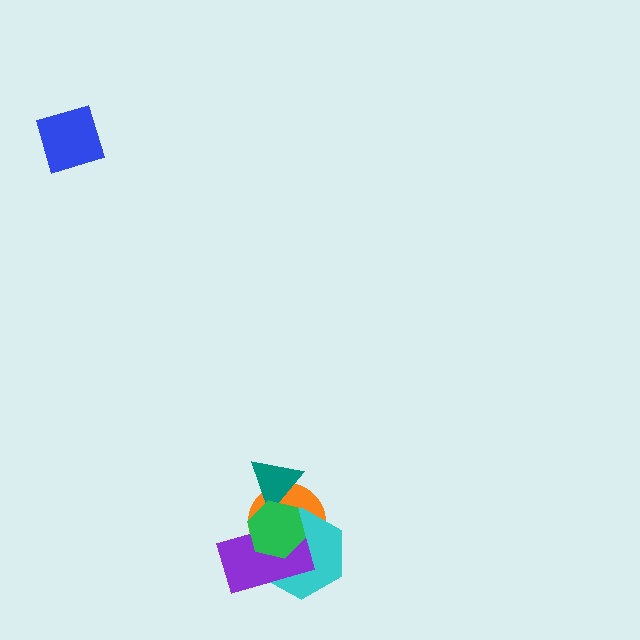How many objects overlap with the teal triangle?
2 objects overlap with the teal triangle.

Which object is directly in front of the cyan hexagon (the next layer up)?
The purple rectangle is directly in front of the cyan hexagon.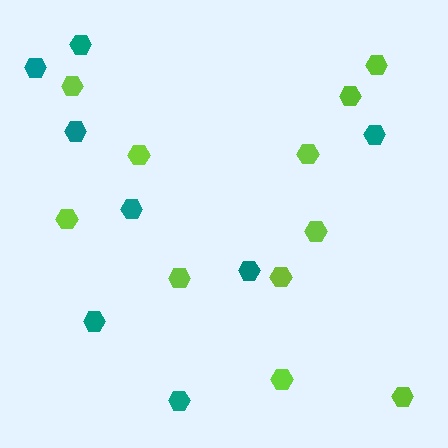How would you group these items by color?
There are 2 groups: one group of lime hexagons (11) and one group of teal hexagons (8).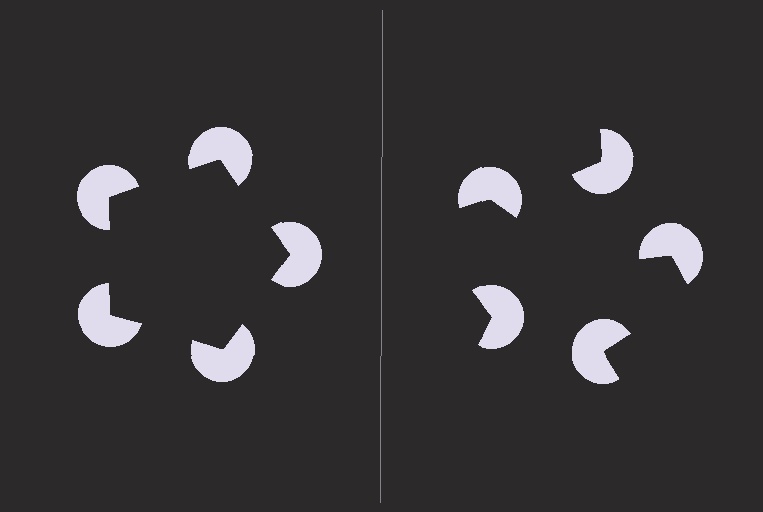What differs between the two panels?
The pac-man discs are positioned identically on both sides; only the wedge orientations differ. On the left they align to a pentagon; on the right they are misaligned.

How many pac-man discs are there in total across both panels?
10 — 5 on each side.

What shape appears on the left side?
An illusory pentagon.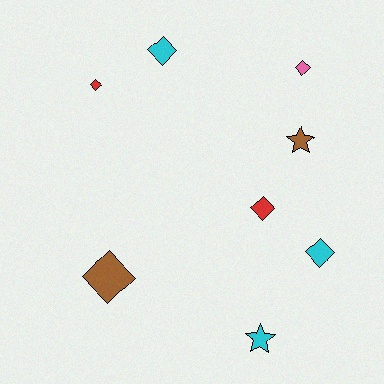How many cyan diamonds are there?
There are 2 cyan diamonds.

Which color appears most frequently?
Cyan, with 3 objects.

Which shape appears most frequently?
Diamond, with 6 objects.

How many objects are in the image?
There are 8 objects.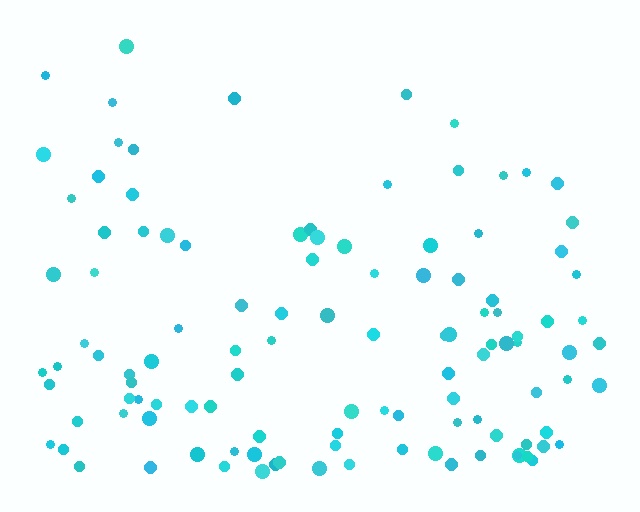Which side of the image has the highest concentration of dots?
The bottom.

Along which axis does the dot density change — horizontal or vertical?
Vertical.